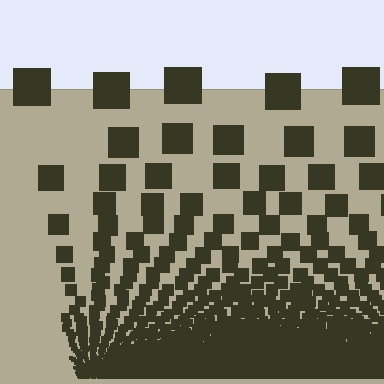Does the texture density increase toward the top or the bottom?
Density increases toward the bottom.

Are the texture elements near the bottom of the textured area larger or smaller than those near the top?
Smaller. The gradient is inverted — elements near the bottom are smaller and denser.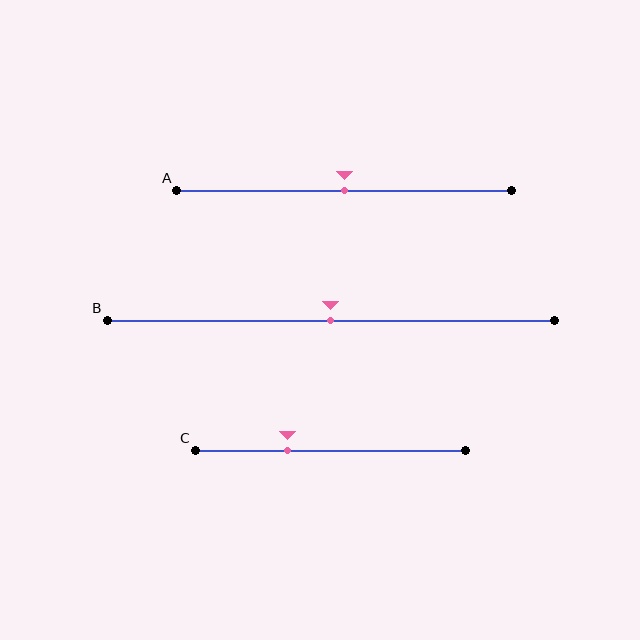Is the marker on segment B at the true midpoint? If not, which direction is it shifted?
Yes, the marker on segment B is at the true midpoint.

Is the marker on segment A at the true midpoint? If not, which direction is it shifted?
Yes, the marker on segment A is at the true midpoint.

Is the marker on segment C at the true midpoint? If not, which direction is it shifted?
No, the marker on segment C is shifted to the left by about 16% of the segment length.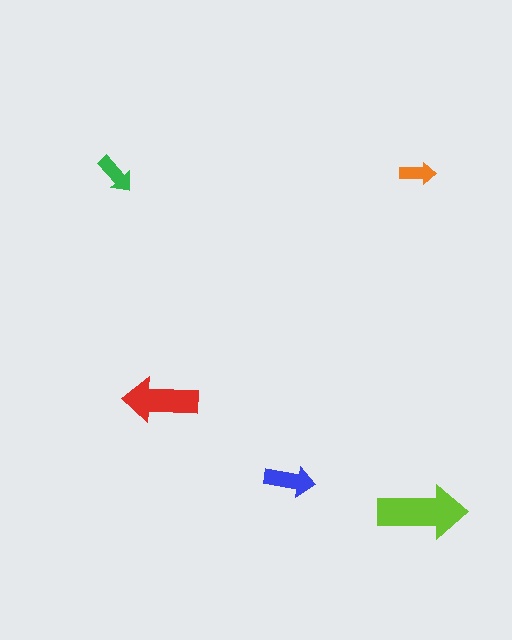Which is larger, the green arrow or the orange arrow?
The green one.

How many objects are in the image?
There are 5 objects in the image.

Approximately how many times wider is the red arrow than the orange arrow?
About 2 times wider.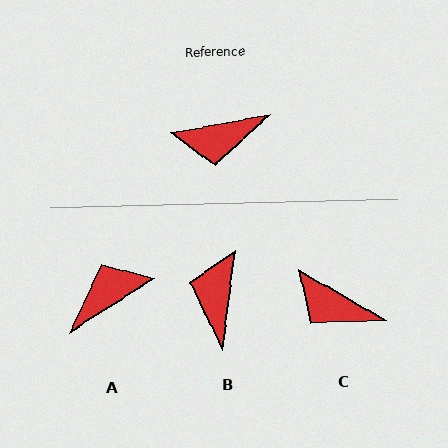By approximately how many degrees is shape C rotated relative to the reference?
Approximately 41 degrees clockwise.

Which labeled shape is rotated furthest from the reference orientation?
A, about 158 degrees away.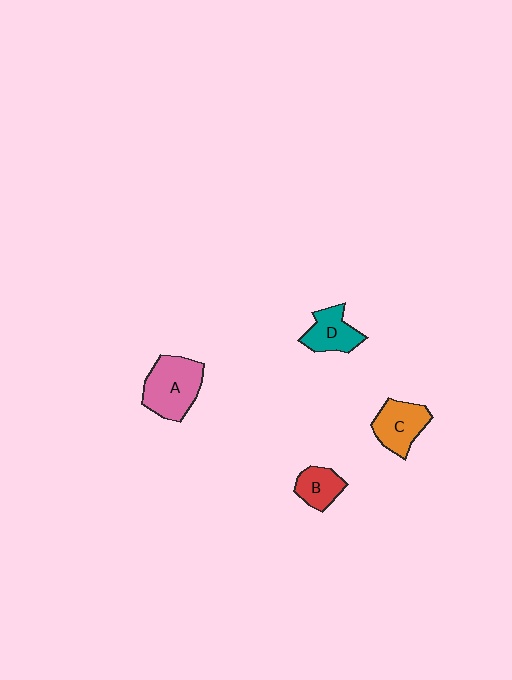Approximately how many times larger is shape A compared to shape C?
Approximately 1.4 times.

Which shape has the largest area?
Shape A (pink).